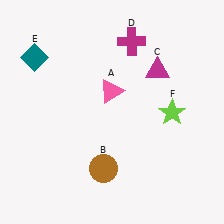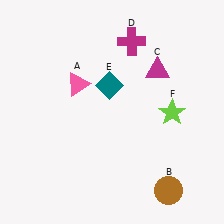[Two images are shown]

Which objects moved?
The objects that moved are: the pink triangle (A), the brown circle (B), the teal diamond (E).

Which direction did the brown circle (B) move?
The brown circle (B) moved right.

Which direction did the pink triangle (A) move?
The pink triangle (A) moved left.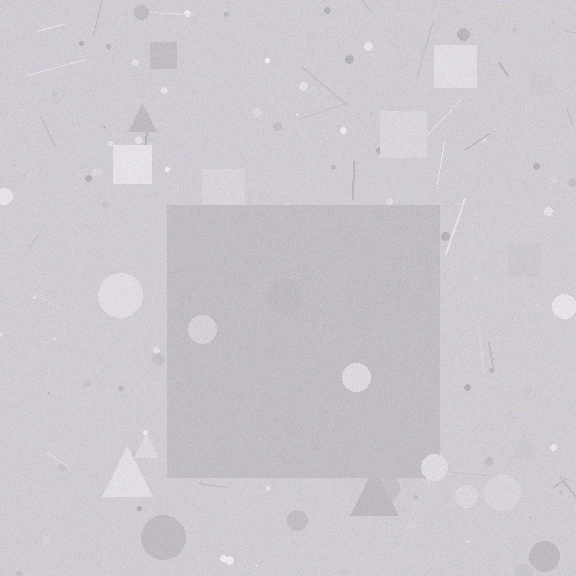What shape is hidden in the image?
A square is hidden in the image.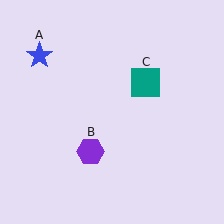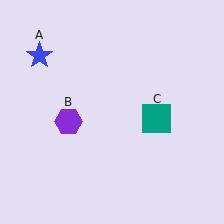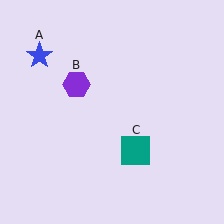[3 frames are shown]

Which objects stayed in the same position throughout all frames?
Blue star (object A) remained stationary.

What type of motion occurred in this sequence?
The purple hexagon (object B), teal square (object C) rotated clockwise around the center of the scene.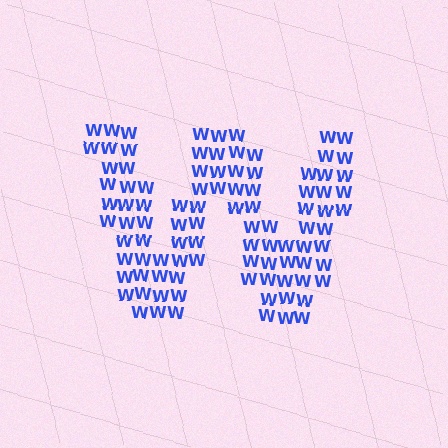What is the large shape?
The large shape is the letter W.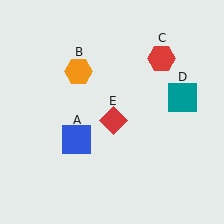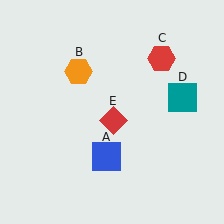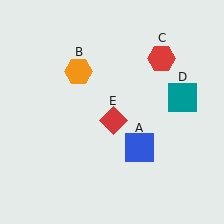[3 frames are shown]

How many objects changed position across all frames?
1 object changed position: blue square (object A).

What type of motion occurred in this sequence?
The blue square (object A) rotated counterclockwise around the center of the scene.